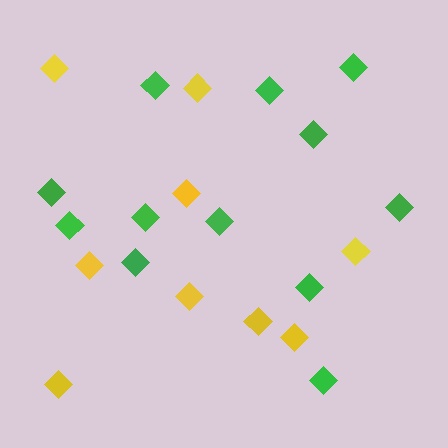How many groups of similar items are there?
There are 2 groups: one group of yellow diamonds (9) and one group of green diamonds (12).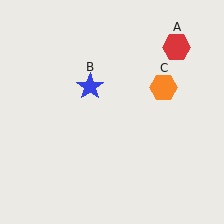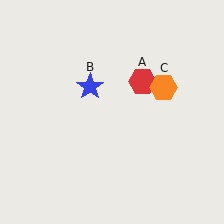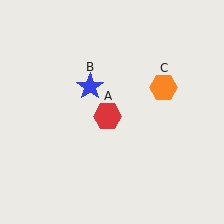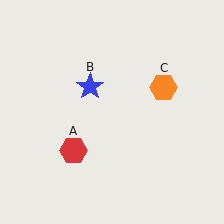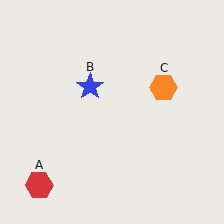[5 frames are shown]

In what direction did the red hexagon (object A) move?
The red hexagon (object A) moved down and to the left.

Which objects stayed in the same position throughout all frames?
Blue star (object B) and orange hexagon (object C) remained stationary.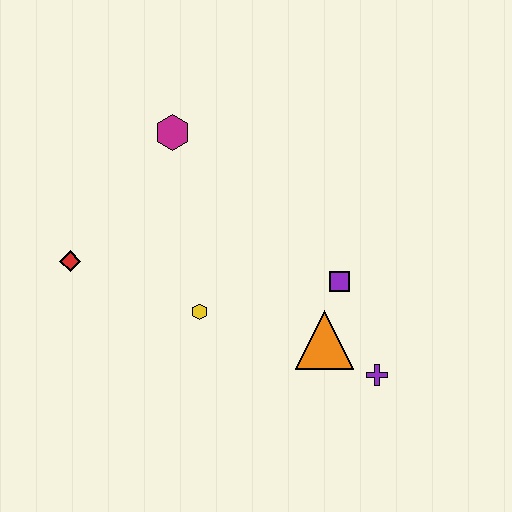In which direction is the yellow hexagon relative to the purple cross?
The yellow hexagon is to the left of the purple cross.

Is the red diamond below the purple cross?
No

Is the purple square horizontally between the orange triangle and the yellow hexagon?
No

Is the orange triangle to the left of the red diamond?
No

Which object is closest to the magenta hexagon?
The red diamond is closest to the magenta hexagon.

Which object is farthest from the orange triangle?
The red diamond is farthest from the orange triangle.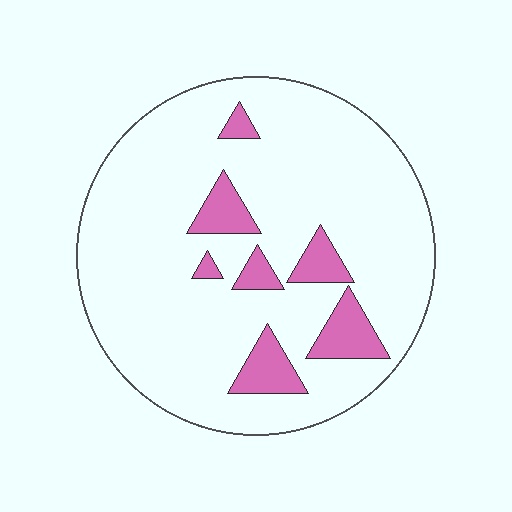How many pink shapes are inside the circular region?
7.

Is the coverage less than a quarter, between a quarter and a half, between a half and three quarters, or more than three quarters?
Less than a quarter.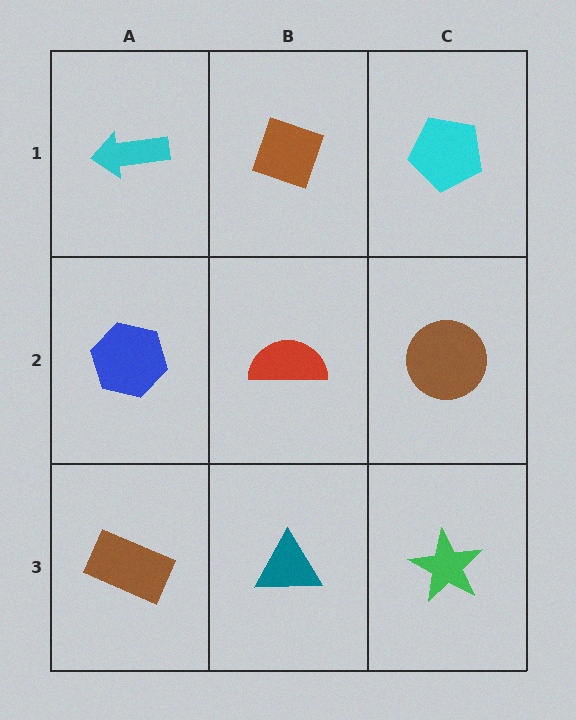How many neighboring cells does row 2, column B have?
4.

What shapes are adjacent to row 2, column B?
A brown diamond (row 1, column B), a teal triangle (row 3, column B), a blue hexagon (row 2, column A), a brown circle (row 2, column C).